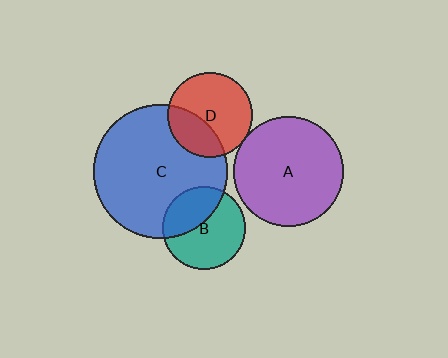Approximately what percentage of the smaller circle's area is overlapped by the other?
Approximately 5%.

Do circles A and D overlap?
Yes.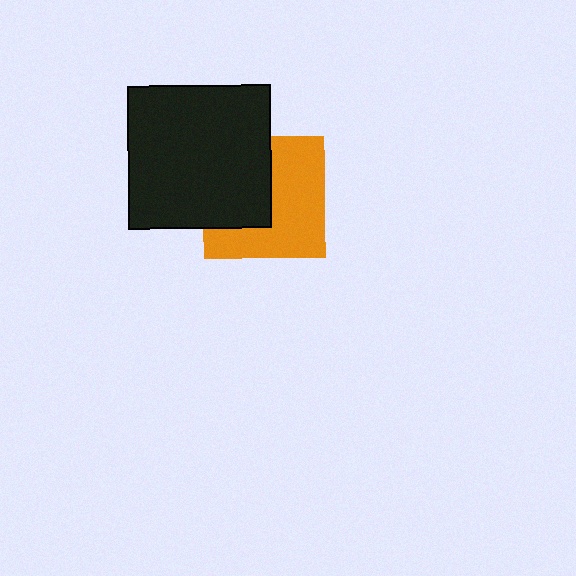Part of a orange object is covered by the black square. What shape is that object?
It is a square.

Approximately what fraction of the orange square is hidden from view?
Roughly 43% of the orange square is hidden behind the black square.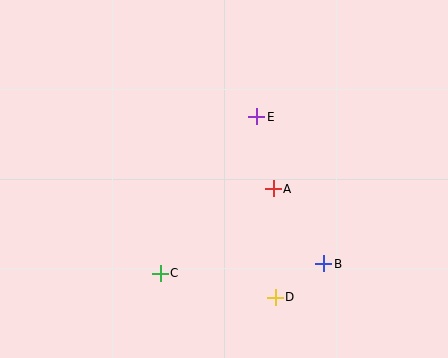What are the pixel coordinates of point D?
Point D is at (275, 297).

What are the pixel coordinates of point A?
Point A is at (273, 189).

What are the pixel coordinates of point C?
Point C is at (160, 273).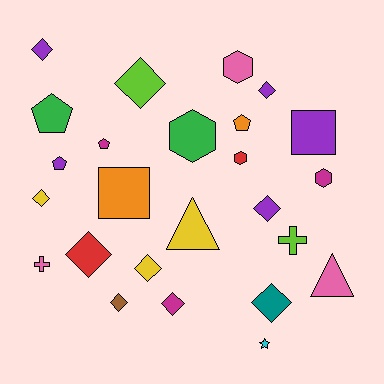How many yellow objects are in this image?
There are 3 yellow objects.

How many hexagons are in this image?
There are 4 hexagons.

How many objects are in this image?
There are 25 objects.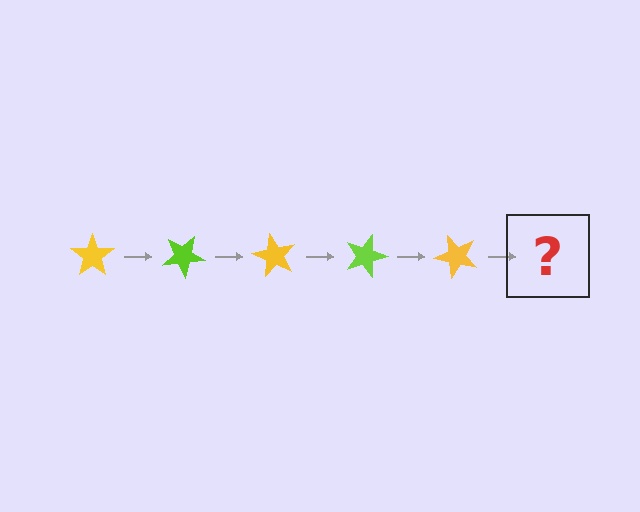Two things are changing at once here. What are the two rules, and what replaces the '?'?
The two rules are that it rotates 30 degrees each step and the color cycles through yellow and lime. The '?' should be a lime star, rotated 150 degrees from the start.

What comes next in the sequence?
The next element should be a lime star, rotated 150 degrees from the start.